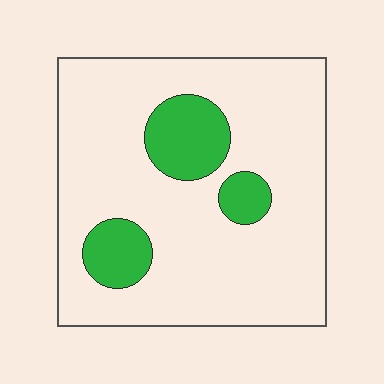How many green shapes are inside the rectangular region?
3.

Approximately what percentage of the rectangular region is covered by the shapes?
Approximately 15%.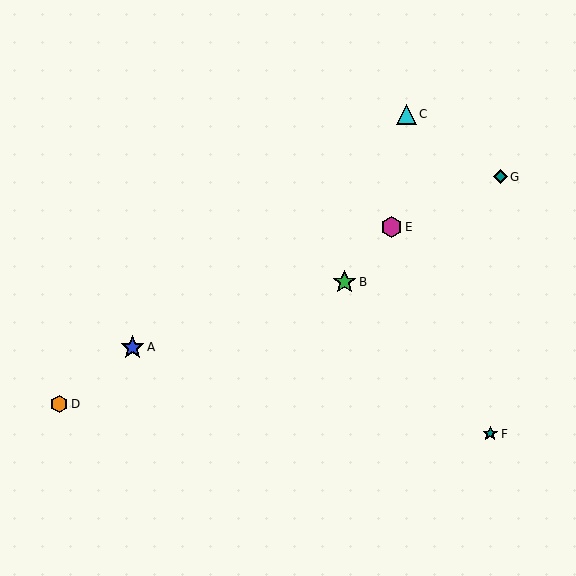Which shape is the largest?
The blue star (labeled A) is the largest.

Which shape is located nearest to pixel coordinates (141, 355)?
The blue star (labeled A) at (133, 347) is nearest to that location.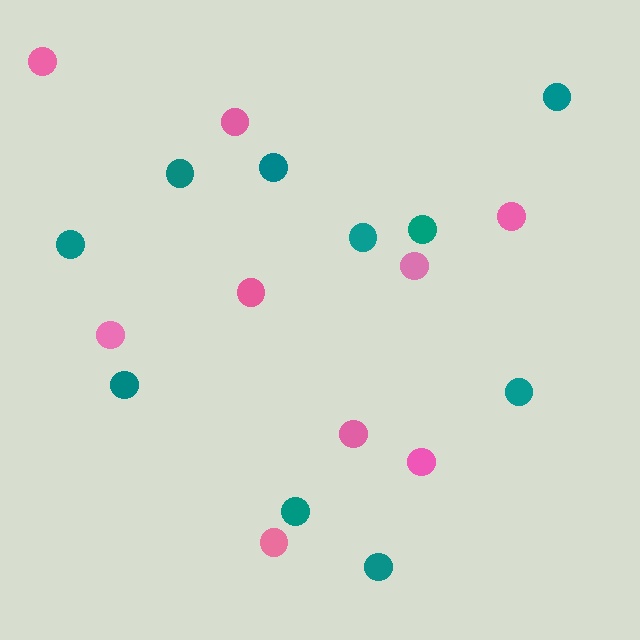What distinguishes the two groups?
There are 2 groups: one group of pink circles (9) and one group of teal circles (10).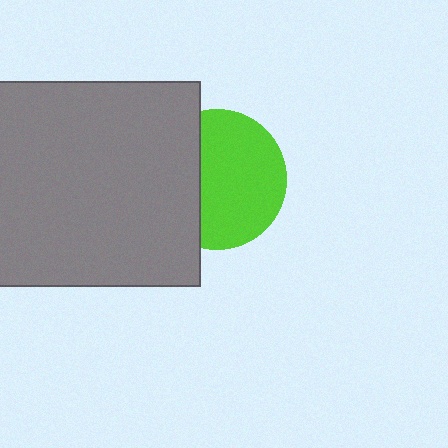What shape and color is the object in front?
The object in front is a gray square.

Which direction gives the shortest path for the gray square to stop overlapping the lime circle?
Moving left gives the shortest separation.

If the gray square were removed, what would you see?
You would see the complete lime circle.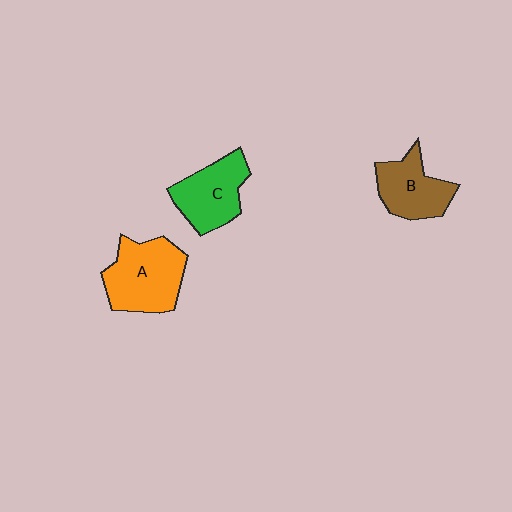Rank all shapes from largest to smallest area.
From largest to smallest: A (orange), C (green), B (brown).